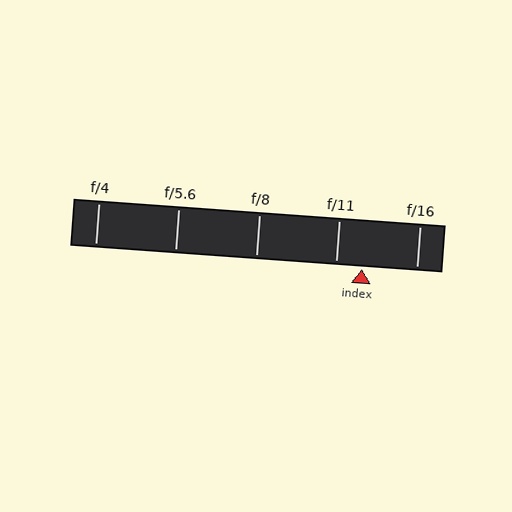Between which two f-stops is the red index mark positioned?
The index mark is between f/11 and f/16.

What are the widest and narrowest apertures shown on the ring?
The widest aperture shown is f/4 and the narrowest is f/16.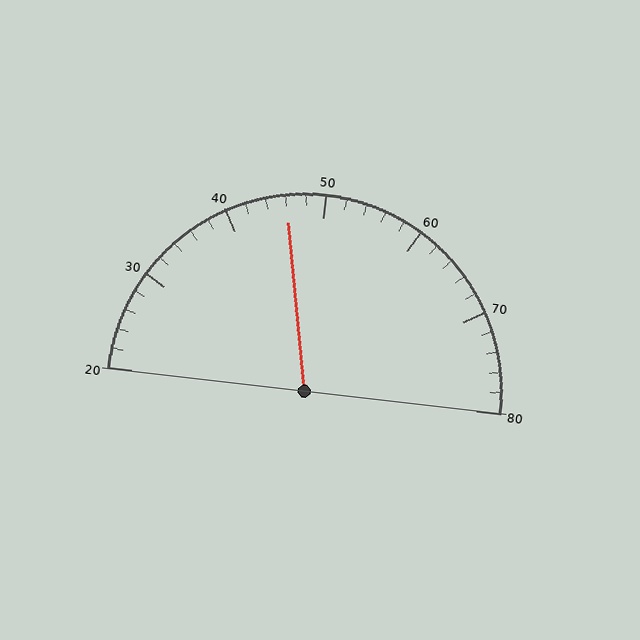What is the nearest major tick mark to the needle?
The nearest major tick mark is 50.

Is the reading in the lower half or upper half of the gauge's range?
The reading is in the lower half of the range (20 to 80).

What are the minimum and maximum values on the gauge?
The gauge ranges from 20 to 80.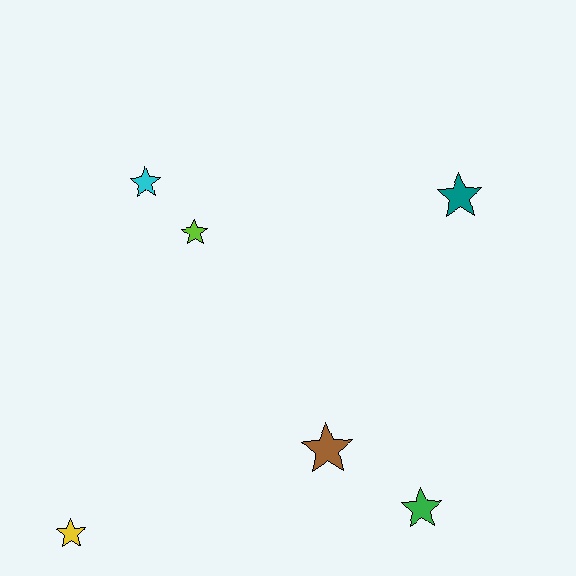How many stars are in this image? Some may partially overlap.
There are 6 stars.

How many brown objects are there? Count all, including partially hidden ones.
There is 1 brown object.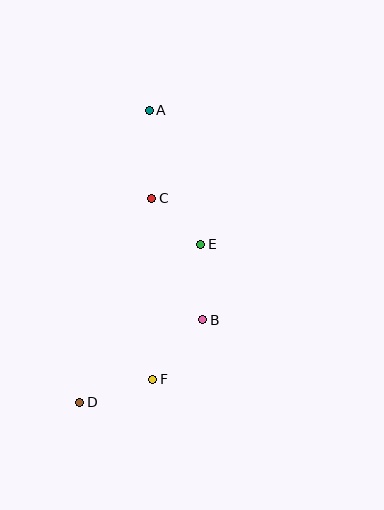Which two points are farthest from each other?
Points A and D are farthest from each other.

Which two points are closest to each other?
Points C and E are closest to each other.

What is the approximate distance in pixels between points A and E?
The distance between A and E is approximately 144 pixels.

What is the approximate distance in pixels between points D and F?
The distance between D and F is approximately 77 pixels.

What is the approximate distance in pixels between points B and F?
The distance between B and F is approximately 78 pixels.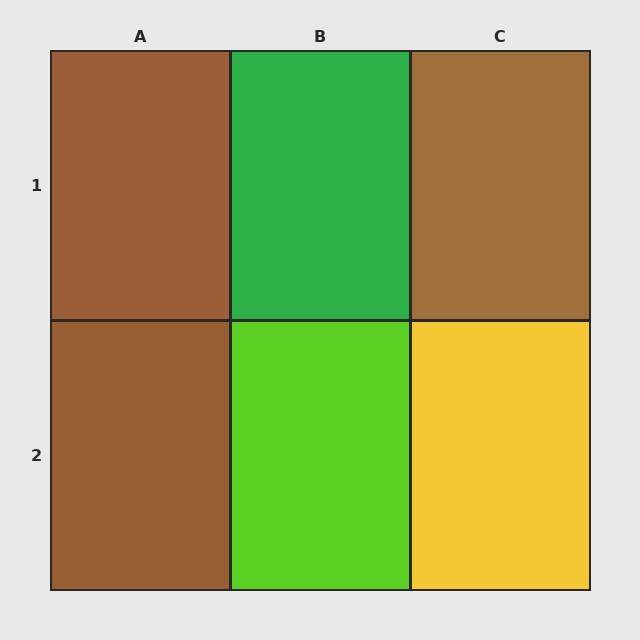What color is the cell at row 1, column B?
Green.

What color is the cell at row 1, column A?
Brown.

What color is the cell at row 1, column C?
Brown.